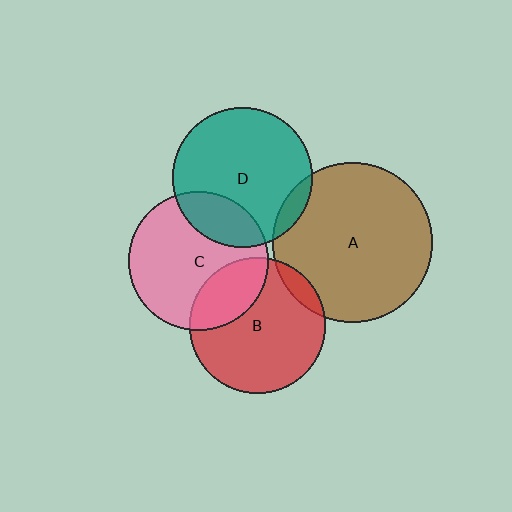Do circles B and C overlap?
Yes.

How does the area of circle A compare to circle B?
Approximately 1.4 times.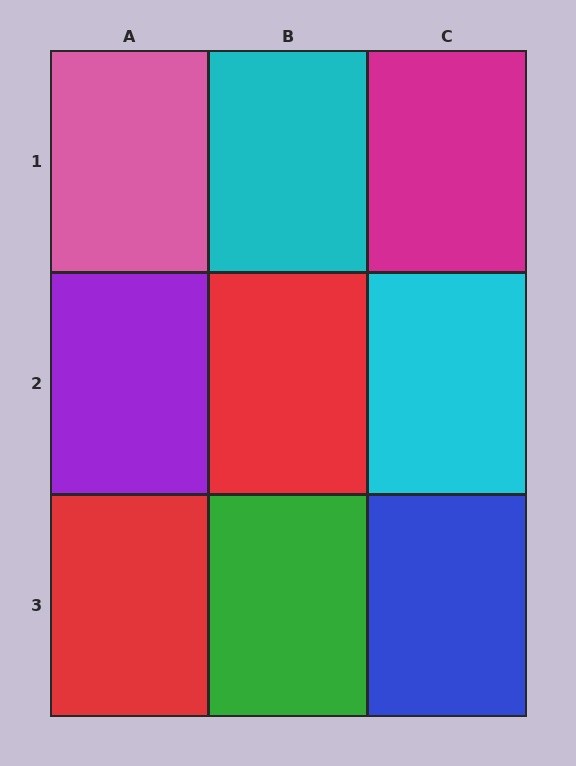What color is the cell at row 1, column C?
Magenta.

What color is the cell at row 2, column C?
Cyan.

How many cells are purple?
1 cell is purple.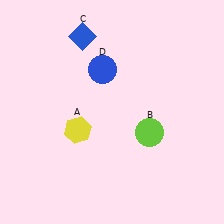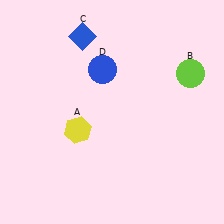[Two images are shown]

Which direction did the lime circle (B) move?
The lime circle (B) moved up.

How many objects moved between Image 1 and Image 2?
1 object moved between the two images.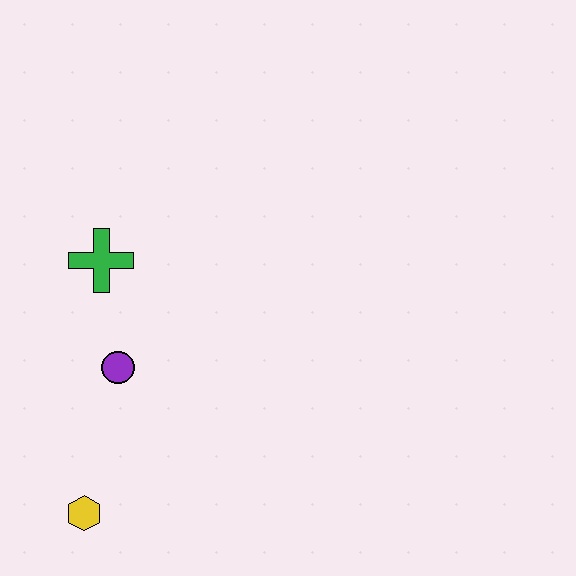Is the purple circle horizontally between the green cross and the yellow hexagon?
No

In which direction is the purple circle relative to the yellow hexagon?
The purple circle is above the yellow hexagon.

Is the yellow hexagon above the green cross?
No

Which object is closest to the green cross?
The purple circle is closest to the green cross.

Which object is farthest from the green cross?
The yellow hexagon is farthest from the green cross.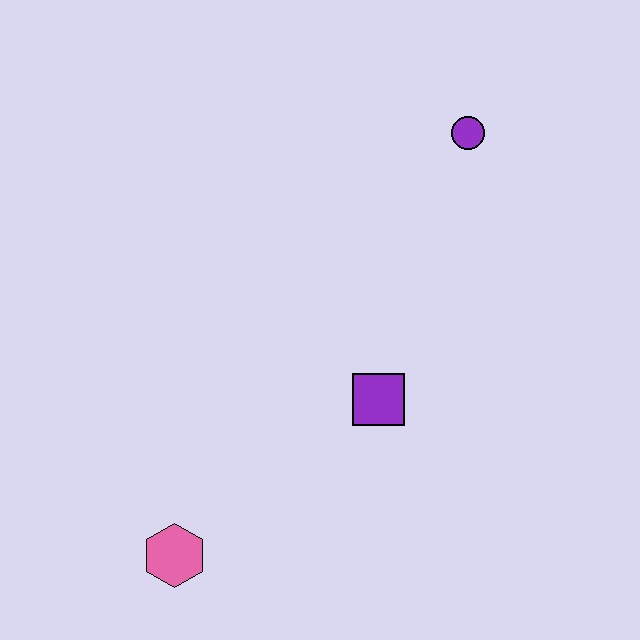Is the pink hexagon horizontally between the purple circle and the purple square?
No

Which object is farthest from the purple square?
The purple circle is farthest from the purple square.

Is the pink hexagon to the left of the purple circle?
Yes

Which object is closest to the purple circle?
The purple square is closest to the purple circle.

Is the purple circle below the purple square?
No